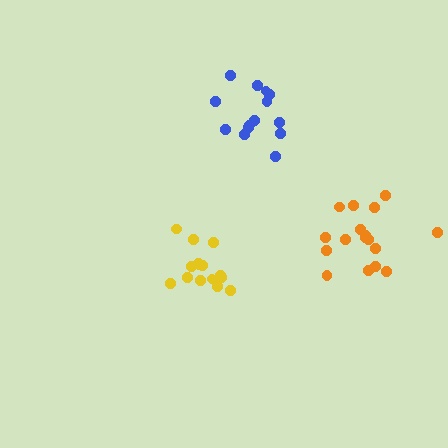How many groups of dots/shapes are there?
There are 3 groups.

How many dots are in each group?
Group 1: 15 dots, Group 2: 14 dots, Group 3: 17 dots (46 total).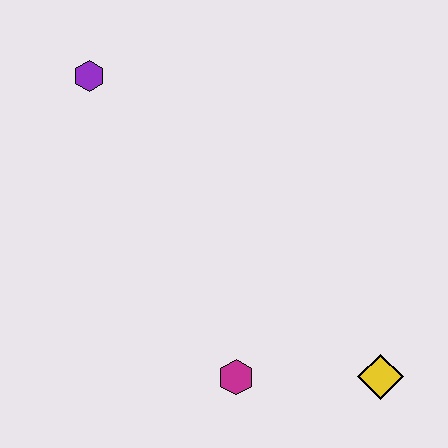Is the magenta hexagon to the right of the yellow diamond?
No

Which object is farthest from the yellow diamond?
The purple hexagon is farthest from the yellow diamond.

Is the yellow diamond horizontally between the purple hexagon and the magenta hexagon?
No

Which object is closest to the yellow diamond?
The magenta hexagon is closest to the yellow diamond.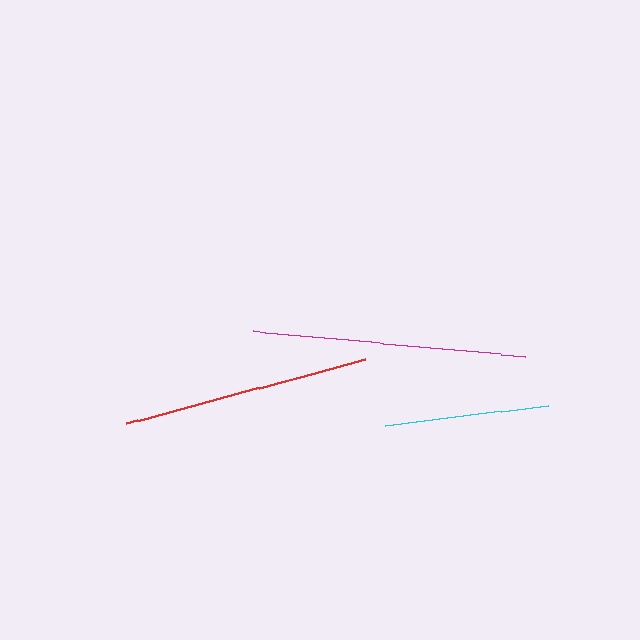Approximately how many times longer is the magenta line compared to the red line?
The magenta line is approximately 1.1 times the length of the red line.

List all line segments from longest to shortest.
From longest to shortest: magenta, red, cyan.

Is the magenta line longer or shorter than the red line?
The magenta line is longer than the red line.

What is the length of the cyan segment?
The cyan segment is approximately 165 pixels long.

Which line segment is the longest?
The magenta line is the longest at approximately 273 pixels.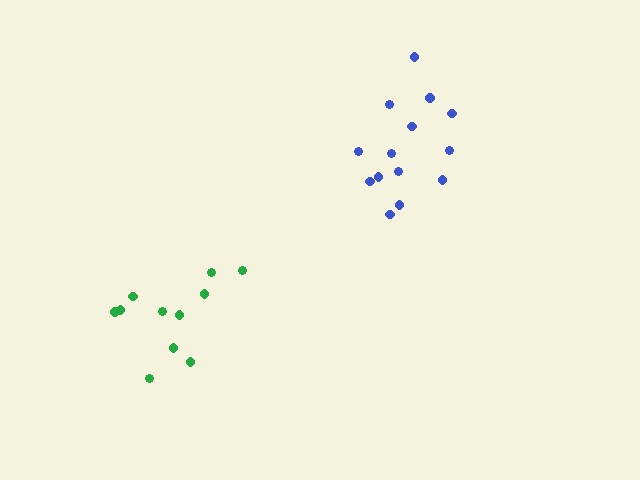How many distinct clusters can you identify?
There are 2 distinct clusters.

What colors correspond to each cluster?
The clusters are colored: green, blue.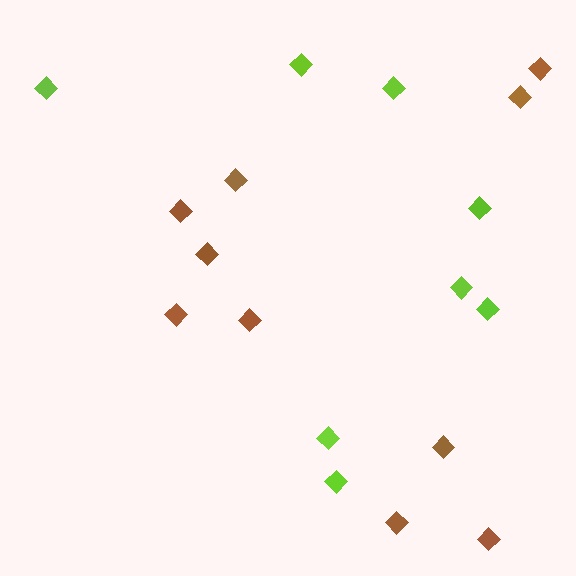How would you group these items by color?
There are 2 groups: one group of lime diamonds (8) and one group of brown diamonds (10).